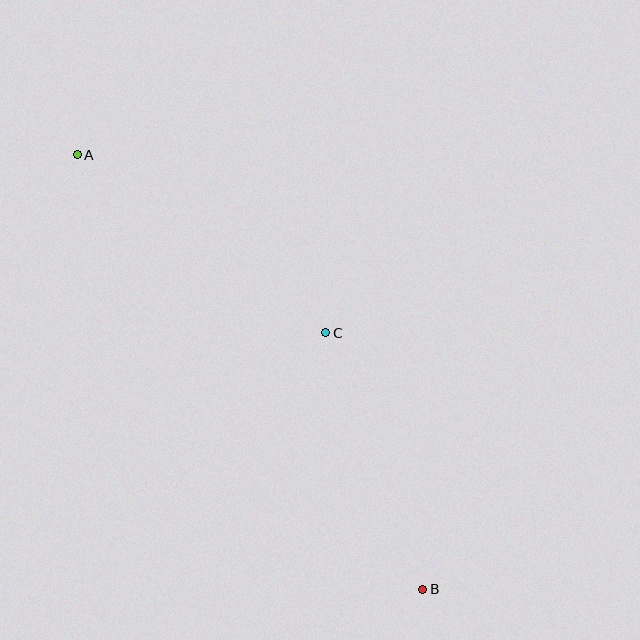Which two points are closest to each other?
Points B and C are closest to each other.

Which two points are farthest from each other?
Points A and B are farthest from each other.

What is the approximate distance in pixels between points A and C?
The distance between A and C is approximately 306 pixels.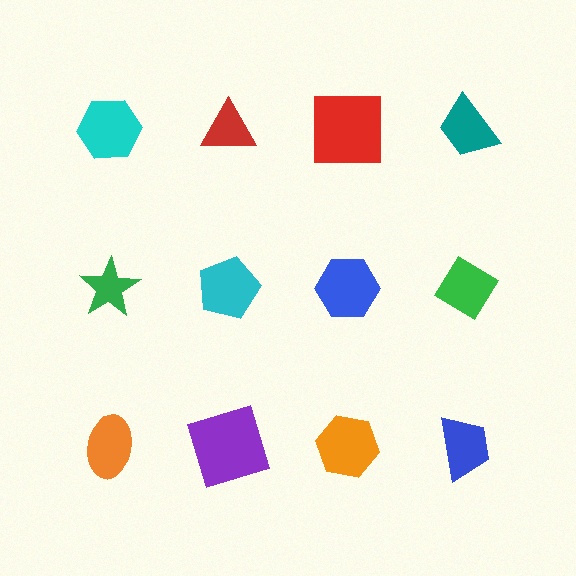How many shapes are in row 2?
4 shapes.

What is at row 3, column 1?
An orange ellipse.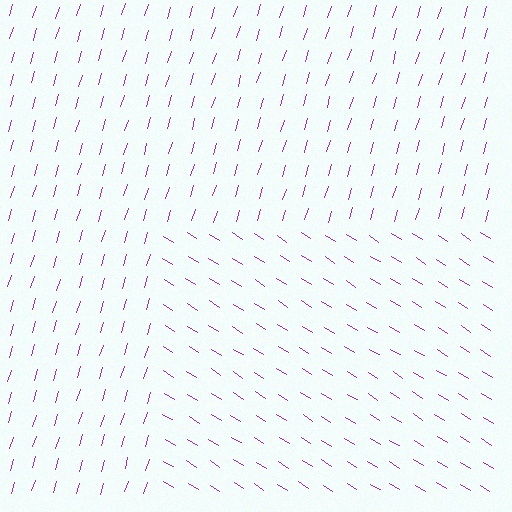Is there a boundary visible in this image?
Yes, there is a texture boundary formed by a change in line orientation.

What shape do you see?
I see a rectangle.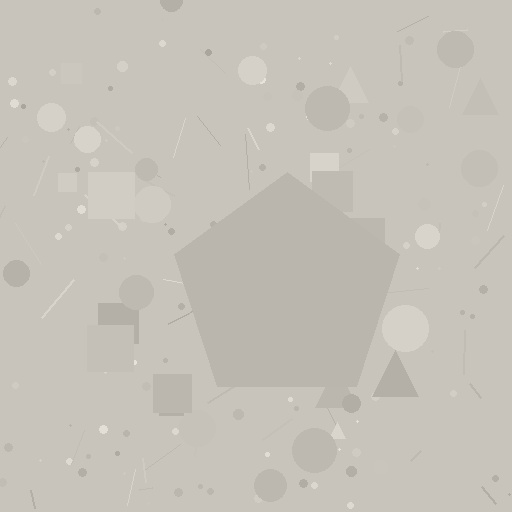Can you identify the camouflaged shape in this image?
The camouflaged shape is a pentagon.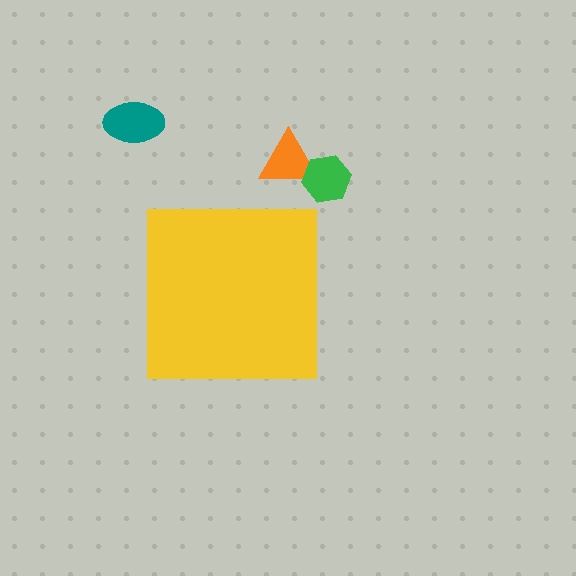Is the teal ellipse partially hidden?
No, the teal ellipse is fully visible.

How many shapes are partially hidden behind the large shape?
0 shapes are partially hidden.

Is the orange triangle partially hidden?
No, the orange triangle is fully visible.